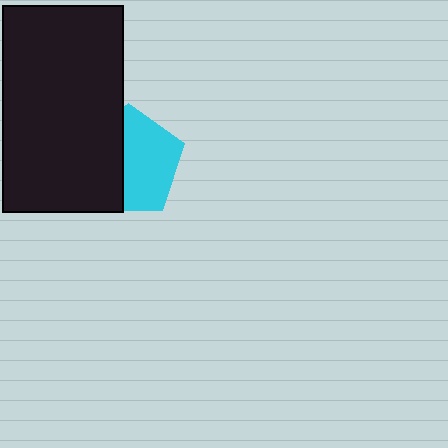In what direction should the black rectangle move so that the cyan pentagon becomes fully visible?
The black rectangle should move left. That is the shortest direction to clear the overlap and leave the cyan pentagon fully visible.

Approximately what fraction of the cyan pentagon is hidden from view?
Roughly 44% of the cyan pentagon is hidden behind the black rectangle.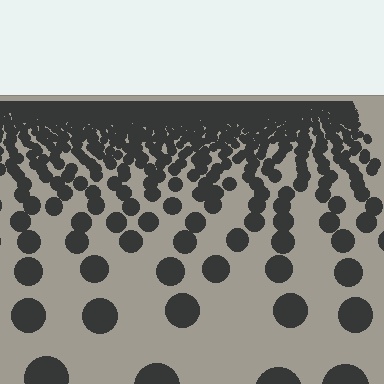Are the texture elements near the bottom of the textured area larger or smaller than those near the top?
Larger. Near the bottom, elements are closer to the viewer and appear at a bigger on-screen size.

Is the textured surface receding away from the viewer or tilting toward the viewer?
The surface is receding away from the viewer. Texture elements get smaller and denser toward the top.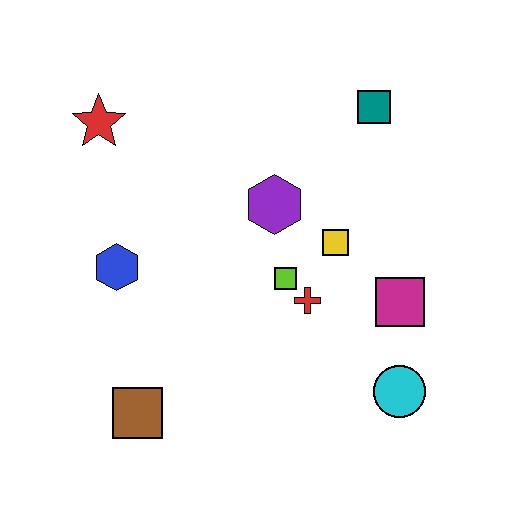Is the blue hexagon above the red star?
No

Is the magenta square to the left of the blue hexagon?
No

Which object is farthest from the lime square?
The red star is farthest from the lime square.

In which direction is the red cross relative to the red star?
The red cross is to the right of the red star.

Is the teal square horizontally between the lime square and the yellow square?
No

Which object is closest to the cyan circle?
The magenta square is closest to the cyan circle.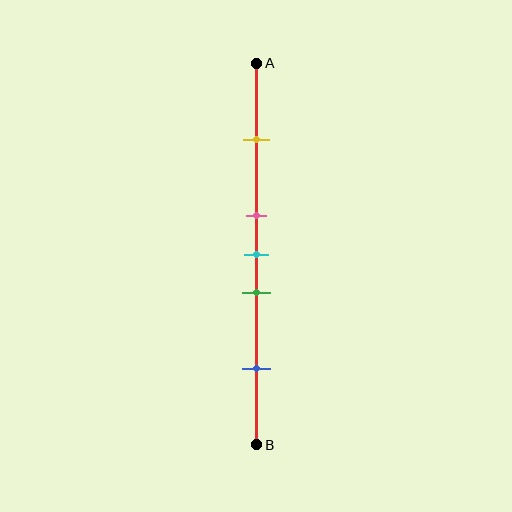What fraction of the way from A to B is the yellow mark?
The yellow mark is approximately 20% (0.2) of the way from A to B.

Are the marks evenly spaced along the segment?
No, the marks are not evenly spaced.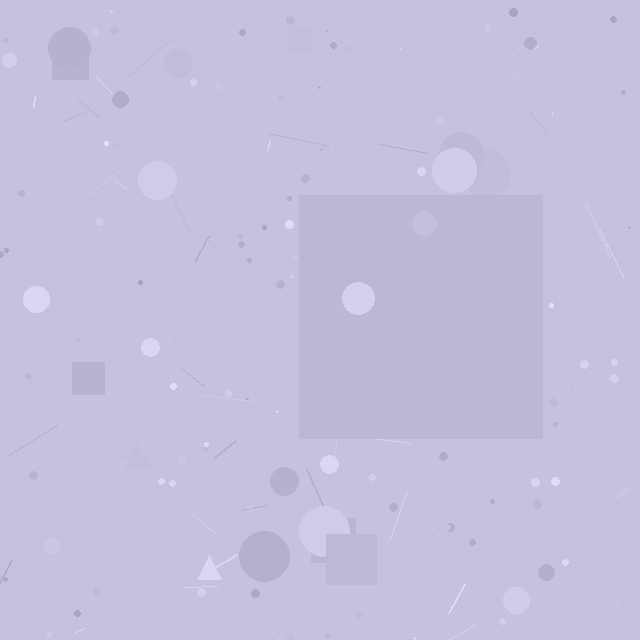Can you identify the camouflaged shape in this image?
The camouflaged shape is a square.